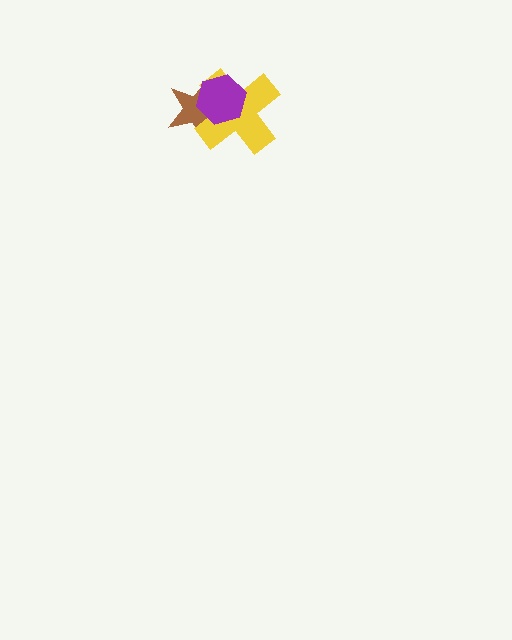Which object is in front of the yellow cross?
The purple hexagon is in front of the yellow cross.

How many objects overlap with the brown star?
2 objects overlap with the brown star.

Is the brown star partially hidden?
Yes, it is partially covered by another shape.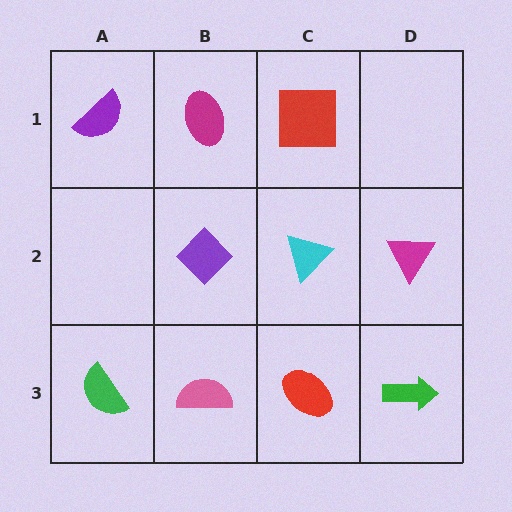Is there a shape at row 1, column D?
No, that cell is empty.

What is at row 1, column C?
A red square.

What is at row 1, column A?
A purple semicircle.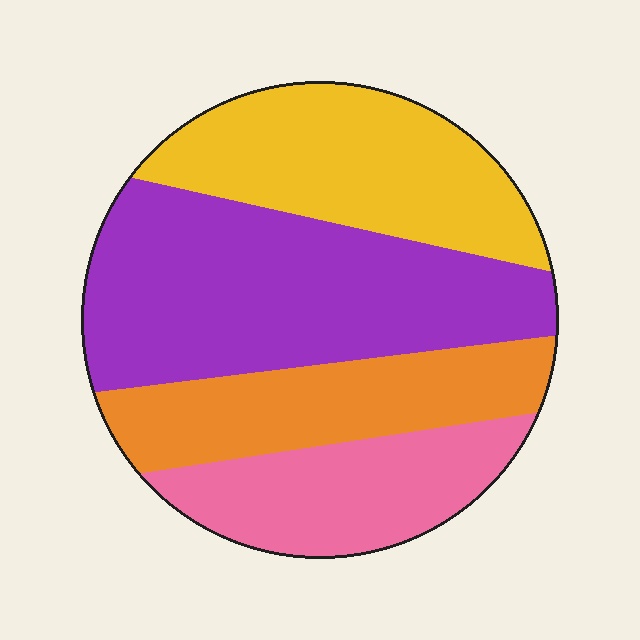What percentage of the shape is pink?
Pink takes up about one fifth (1/5) of the shape.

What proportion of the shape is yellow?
Yellow covers 25% of the shape.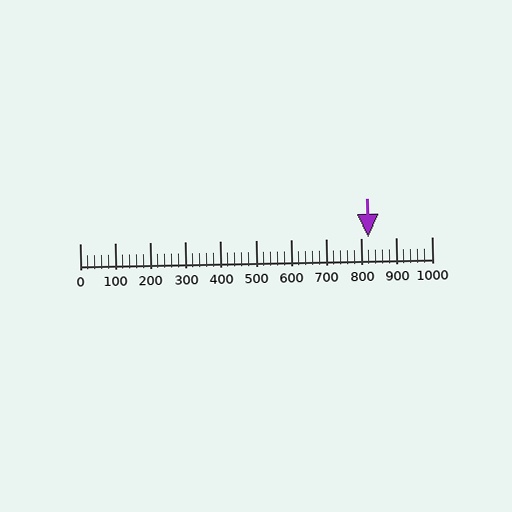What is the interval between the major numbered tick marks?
The major tick marks are spaced 100 units apart.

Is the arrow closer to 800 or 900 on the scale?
The arrow is closer to 800.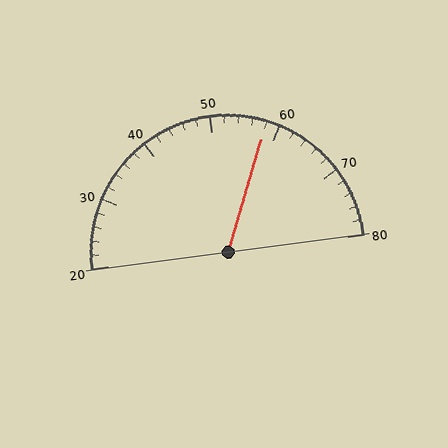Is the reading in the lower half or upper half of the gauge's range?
The reading is in the upper half of the range (20 to 80).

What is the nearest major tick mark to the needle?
The nearest major tick mark is 60.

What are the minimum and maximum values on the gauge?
The gauge ranges from 20 to 80.